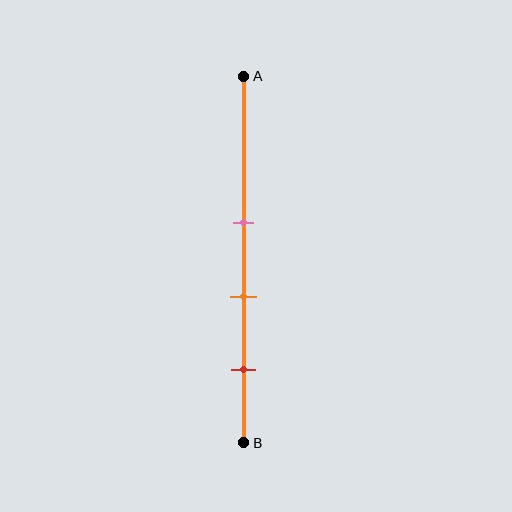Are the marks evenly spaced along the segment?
Yes, the marks are approximately evenly spaced.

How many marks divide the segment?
There are 3 marks dividing the segment.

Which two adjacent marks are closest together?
The pink and orange marks are the closest adjacent pair.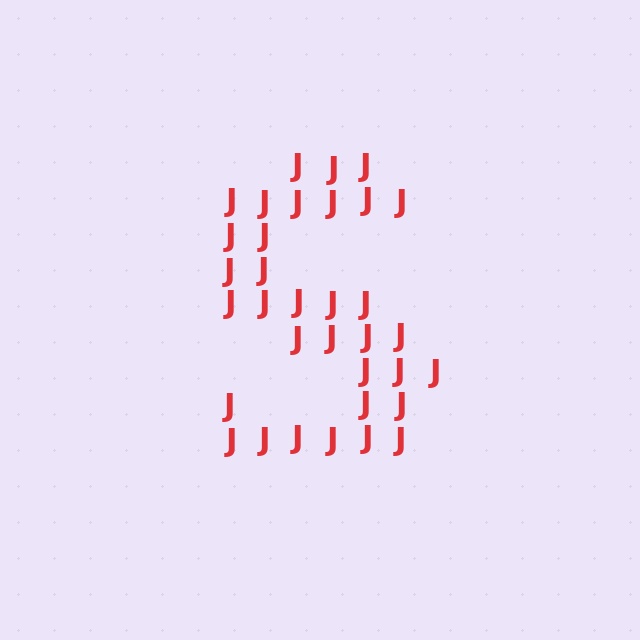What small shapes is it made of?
It is made of small letter J's.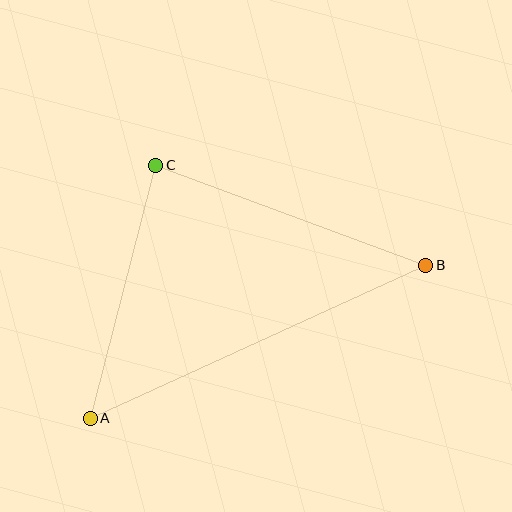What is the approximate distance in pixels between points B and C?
The distance between B and C is approximately 288 pixels.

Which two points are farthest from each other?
Points A and B are farthest from each other.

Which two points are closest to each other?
Points A and C are closest to each other.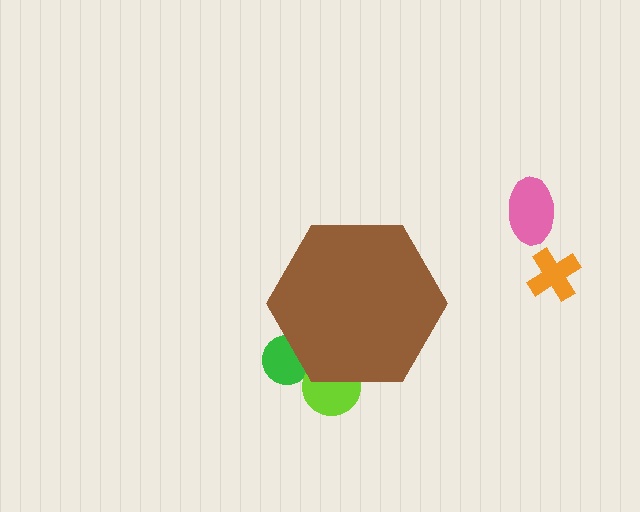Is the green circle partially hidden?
Yes, the green circle is partially hidden behind the brown hexagon.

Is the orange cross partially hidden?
No, the orange cross is fully visible.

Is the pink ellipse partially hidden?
No, the pink ellipse is fully visible.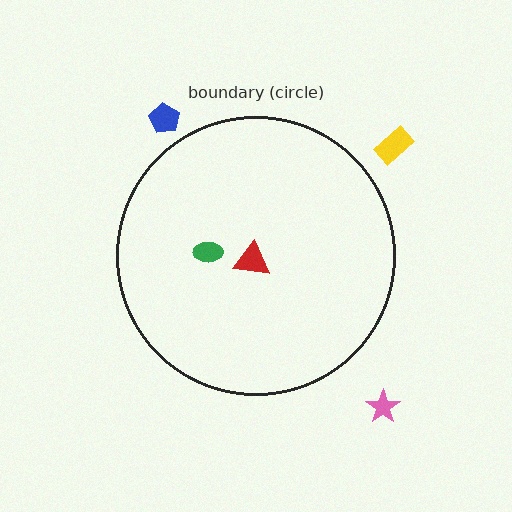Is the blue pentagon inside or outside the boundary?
Outside.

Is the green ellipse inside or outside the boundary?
Inside.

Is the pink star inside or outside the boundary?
Outside.